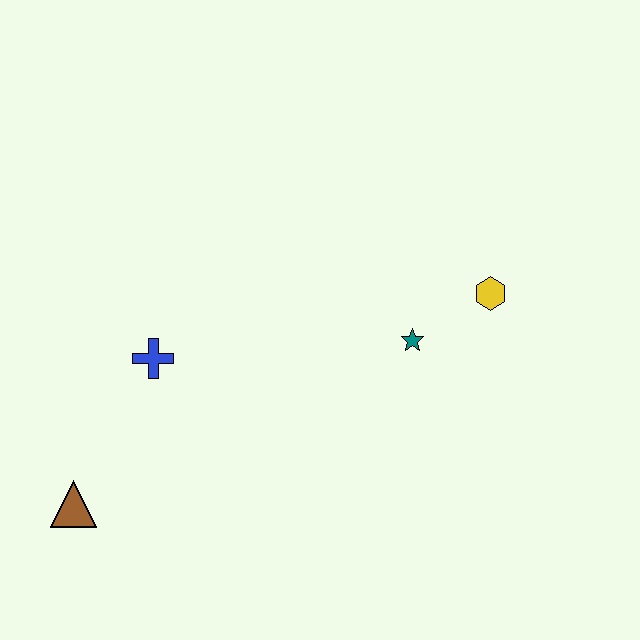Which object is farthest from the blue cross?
The yellow hexagon is farthest from the blue cross.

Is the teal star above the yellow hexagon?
No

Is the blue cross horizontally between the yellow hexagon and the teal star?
No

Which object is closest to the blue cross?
The brown triangle is closest to the blue cross.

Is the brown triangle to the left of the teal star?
Yes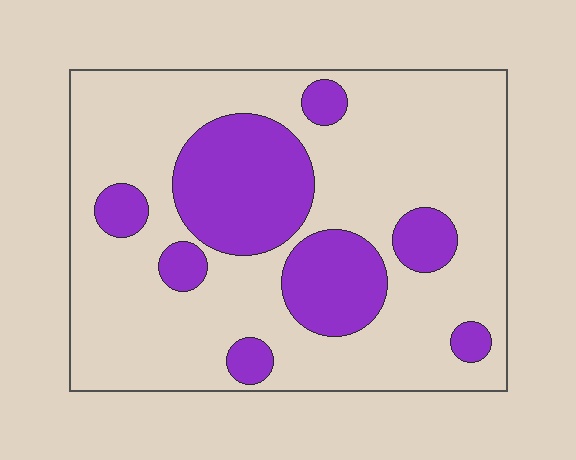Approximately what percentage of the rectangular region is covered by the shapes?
Approximately 25%.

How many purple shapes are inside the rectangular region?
8.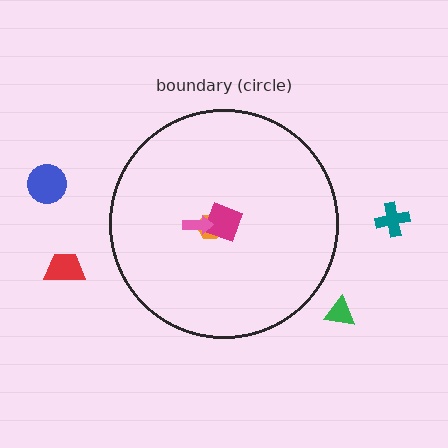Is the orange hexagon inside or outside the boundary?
Inside.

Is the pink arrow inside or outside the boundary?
Inside.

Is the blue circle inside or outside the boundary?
Outside.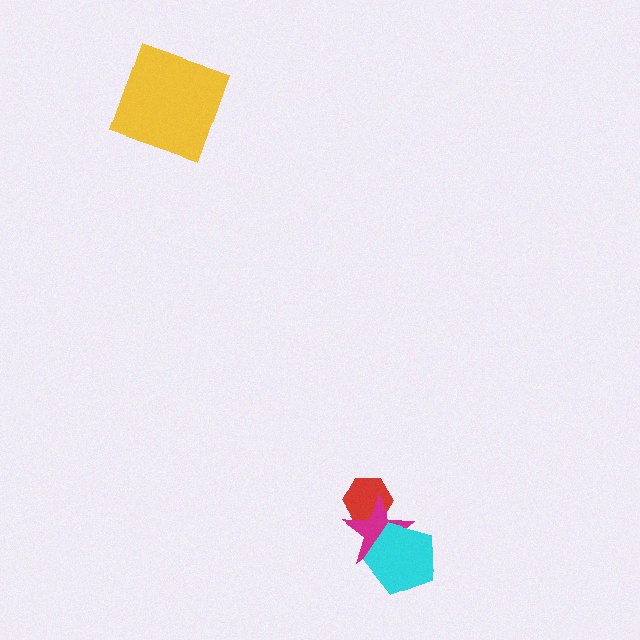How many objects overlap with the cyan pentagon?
1 object overlaps with the cyan pentagon.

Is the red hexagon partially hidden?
Yes, it is partially covered by another shape.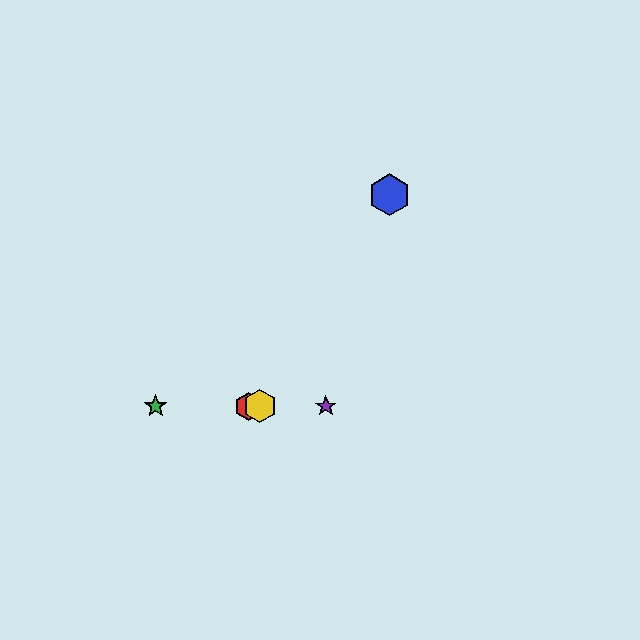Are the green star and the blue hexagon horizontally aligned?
No, the green star is at y≈406 and the blue hexagon is at y≈195.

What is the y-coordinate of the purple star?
The purple star is at y≈406.